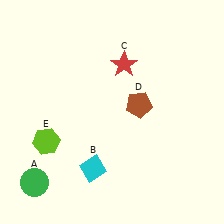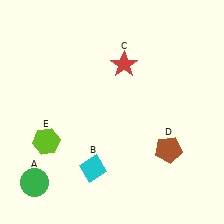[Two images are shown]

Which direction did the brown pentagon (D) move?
The brown pentagon (D) moved down.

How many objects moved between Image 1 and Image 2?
1 object moved between the two images.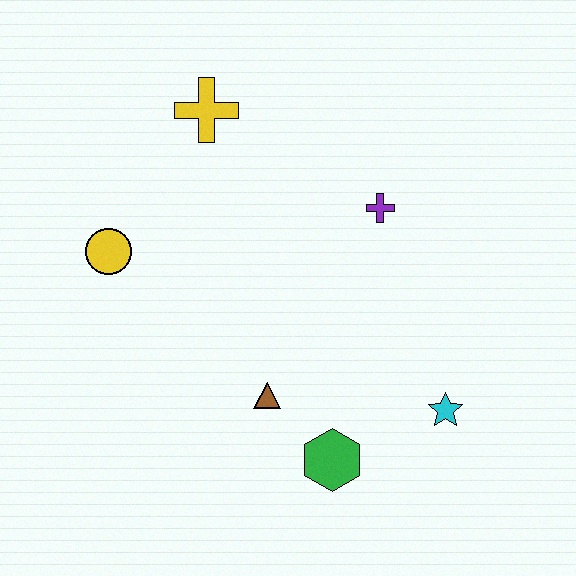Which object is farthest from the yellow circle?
The cyan star is farthest from the yellow circle.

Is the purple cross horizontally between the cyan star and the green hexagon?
Yes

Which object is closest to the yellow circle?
The yellow cross is closest to the yellow circle.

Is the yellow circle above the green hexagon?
Yes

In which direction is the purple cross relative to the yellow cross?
The purple cross is to the right of the yellow cross.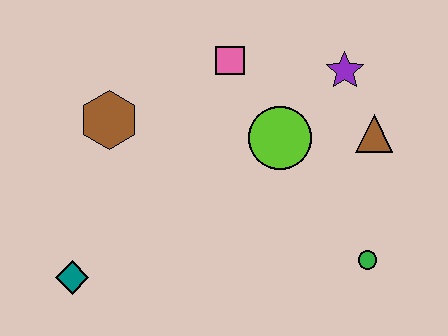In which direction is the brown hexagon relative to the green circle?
The brown hexagon is to the left of the green circle.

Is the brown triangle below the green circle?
No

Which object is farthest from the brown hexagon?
The green circle is farthest from the brown hexagon.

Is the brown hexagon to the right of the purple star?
No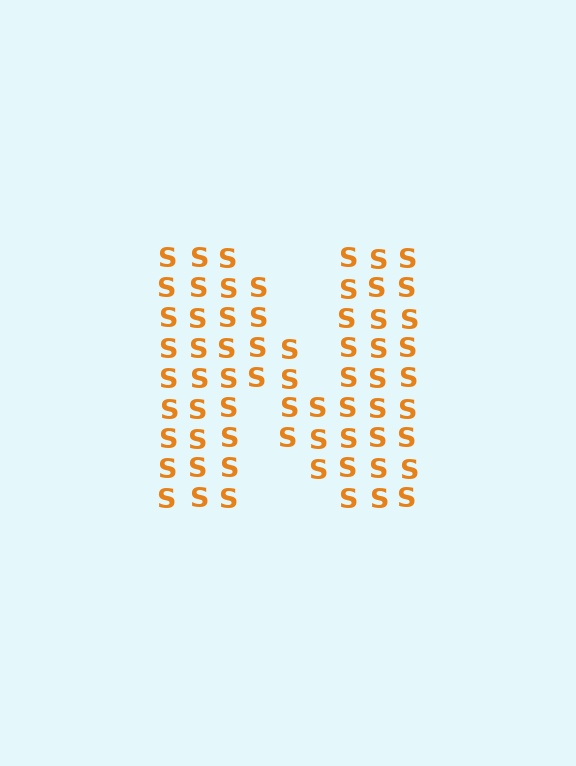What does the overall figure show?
The overall figure shows the letter N.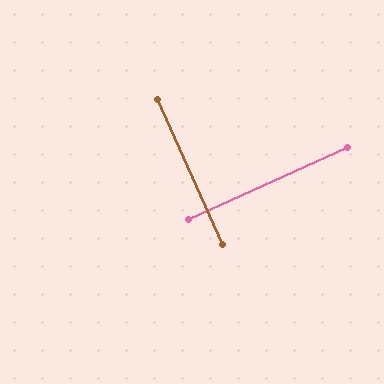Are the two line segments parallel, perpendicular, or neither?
Perpendicular — they meet at approximately 90°.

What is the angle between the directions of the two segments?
Approximately 90 degrees.